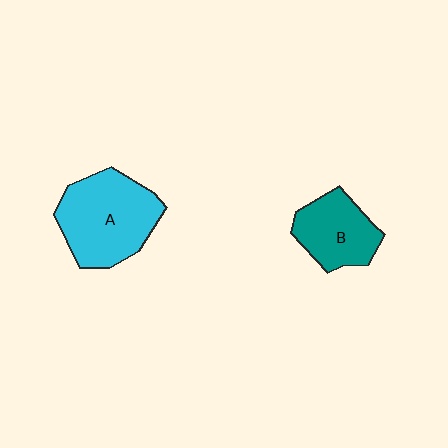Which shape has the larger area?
Shape A (cyan).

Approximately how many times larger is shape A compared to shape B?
Approximately 1.5 times.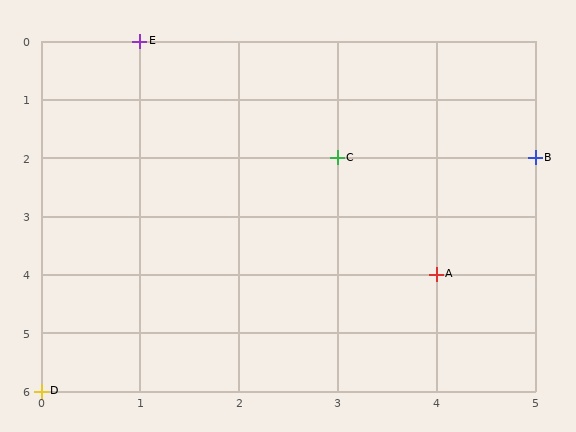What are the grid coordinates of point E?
Point E is at grid coordinates (1, 0).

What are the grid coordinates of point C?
Point C is at grid coordinates (3, 2).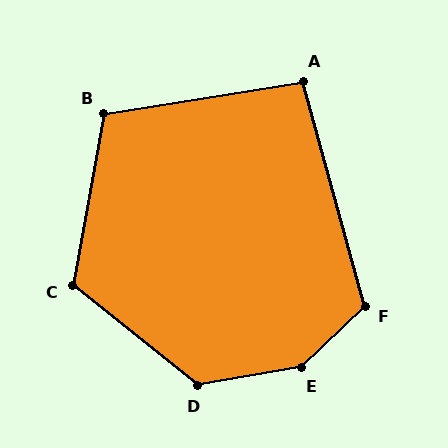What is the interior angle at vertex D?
Approximately 132 degrees (obtuse).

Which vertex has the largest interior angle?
E, at approximately 145 degrees.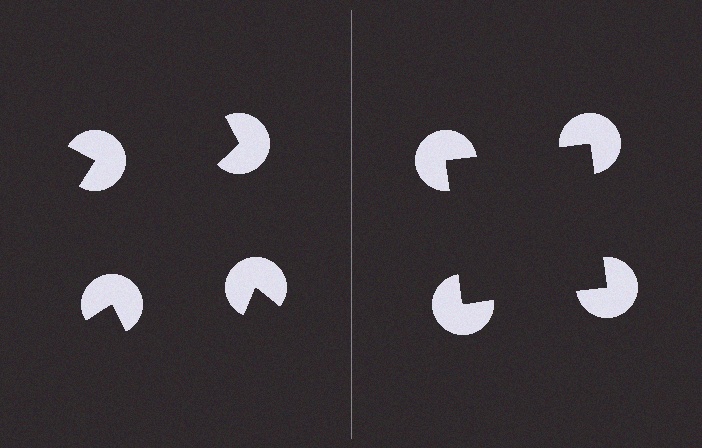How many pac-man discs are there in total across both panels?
8 — 4 on each side.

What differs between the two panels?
The pac-man discs are positioned identically on both sides; only the wedge orientations differ. On the right they align to a square; on the left they are misaligned.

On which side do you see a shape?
An illusory square appears on the right side. On the left side the wedge cuts are rotated, so no coherent shape forms.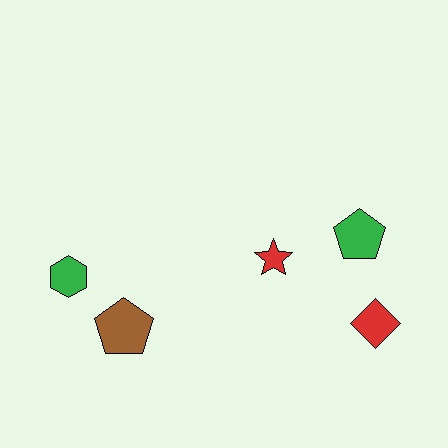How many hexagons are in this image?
There is 1 hexagon.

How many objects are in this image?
There are 5 objects.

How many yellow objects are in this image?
There are no yellow objects.